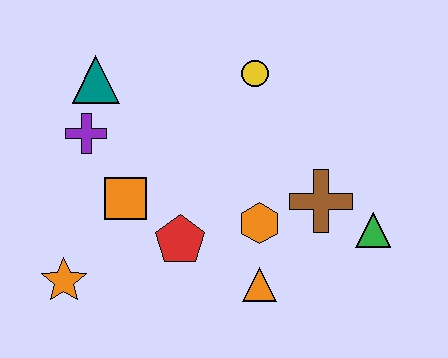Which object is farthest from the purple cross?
The green triangle is farthest from the purple cross.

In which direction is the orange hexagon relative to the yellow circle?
The orange hexagon is below the yellow circle.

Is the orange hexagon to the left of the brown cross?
Yes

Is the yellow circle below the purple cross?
No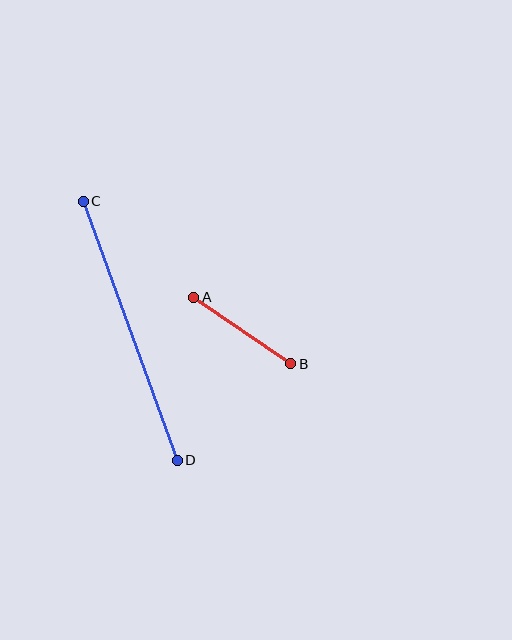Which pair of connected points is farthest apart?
Points C and D are farthest apart.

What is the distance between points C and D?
The distance is approximately 275 pixels.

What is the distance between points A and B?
The distance is approximately 118 pixels.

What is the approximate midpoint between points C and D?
The midpoint is at approximately (130, 331) pixels.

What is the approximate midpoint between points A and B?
The midpoint is at approximately (242, 330) pixels.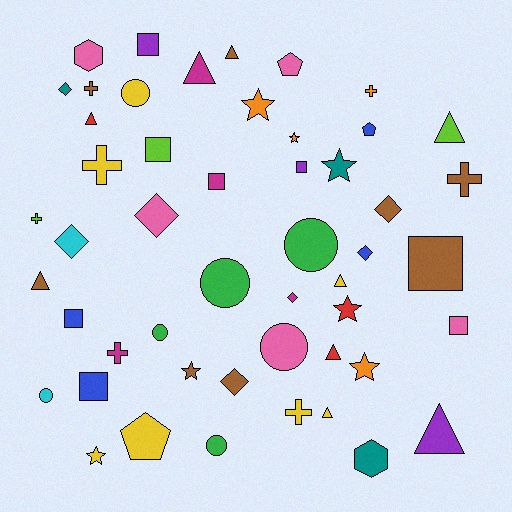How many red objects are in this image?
There are 3 red objects.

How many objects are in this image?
There are 50 objects.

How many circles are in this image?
There are 7 circles.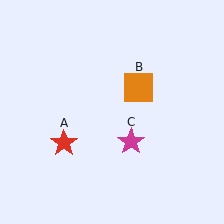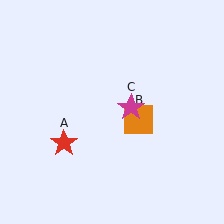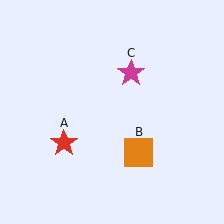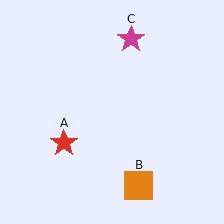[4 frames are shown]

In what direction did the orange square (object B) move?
The orange square (object B) moved down.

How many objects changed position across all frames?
2 objects changed position: orange square (object B), magenta star (object C).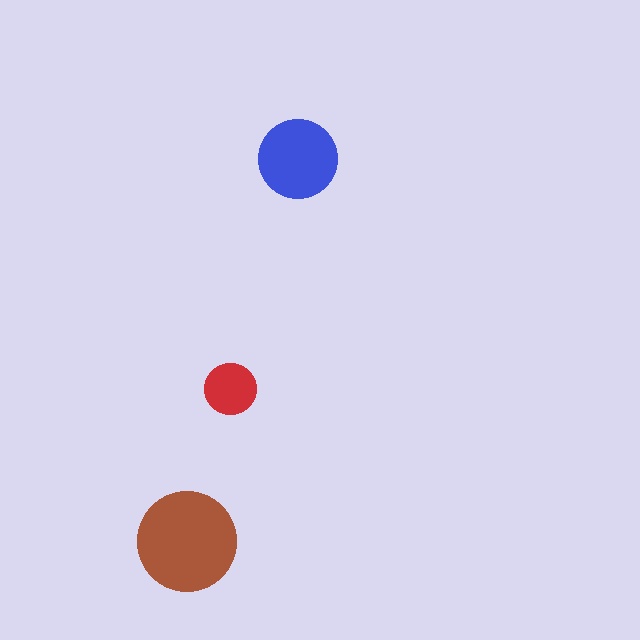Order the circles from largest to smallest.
the brown one, the blue one, the red one.